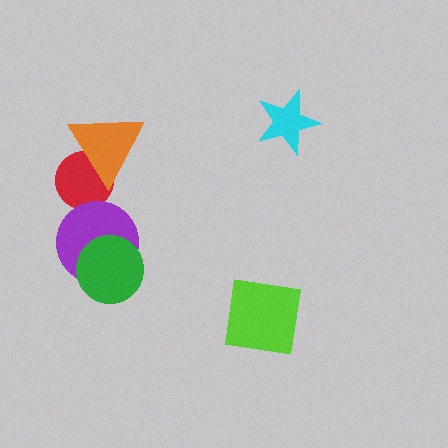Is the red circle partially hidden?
Yes, it is partially covered by another shape.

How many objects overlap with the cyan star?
0 objects overlap with the cyan star.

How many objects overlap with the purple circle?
1 object overlaps with the purple circle.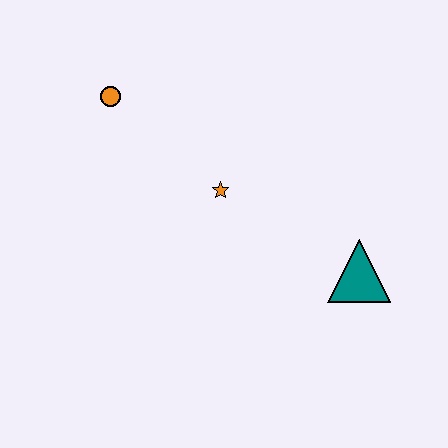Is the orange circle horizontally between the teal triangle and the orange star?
No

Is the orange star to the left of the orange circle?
No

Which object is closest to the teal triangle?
The orange star is closest to the teal triangle.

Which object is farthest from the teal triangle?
The orange circle is farthest from the teal triangle.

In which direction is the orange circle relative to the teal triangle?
The orange circle is to the left of the teal triangle.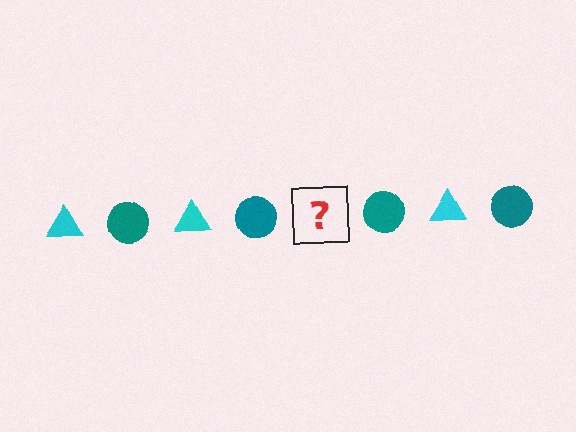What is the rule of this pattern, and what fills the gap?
The rule is that the pattern alternates between cyan triangle and teal circle. The gap should be filled with a cyan triangle.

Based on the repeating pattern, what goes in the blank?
The blank should be a cyan triangle.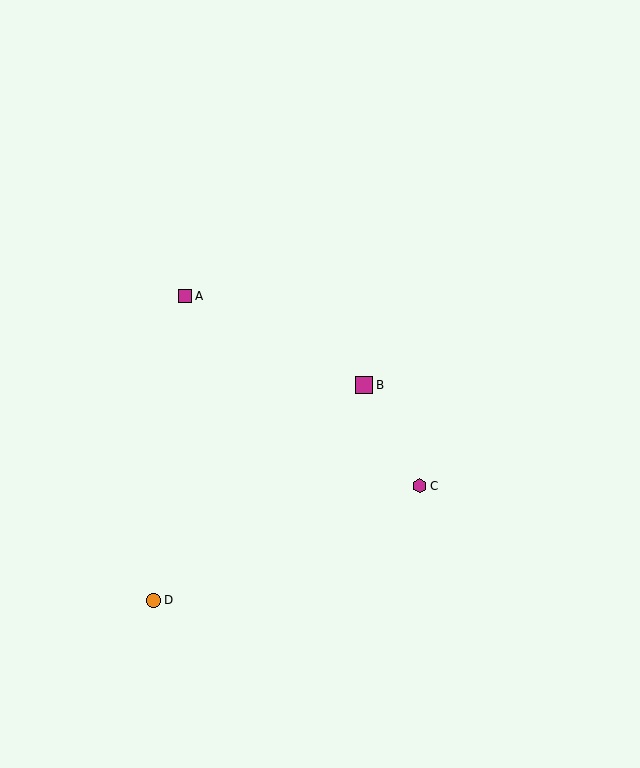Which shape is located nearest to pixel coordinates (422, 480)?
The magenta hexagon (labeled C) at (420, 486) is nearest to that location.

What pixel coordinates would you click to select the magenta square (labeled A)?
Click at (185, 296) to select the magenta square A.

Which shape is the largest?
The magenta square (labeled B) is the largest.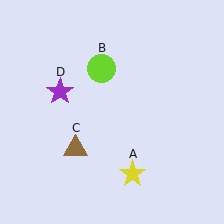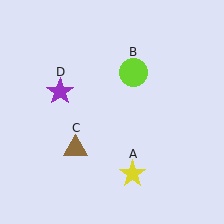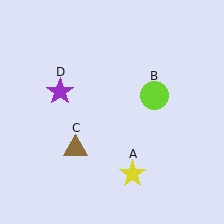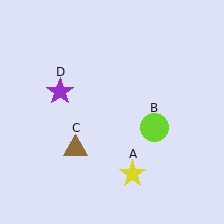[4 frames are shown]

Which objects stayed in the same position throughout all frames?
Yellow star (object A) and brown triangle (object C) and purple star (object D) remained stationary.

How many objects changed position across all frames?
1 object changed position: lime circle (object B).